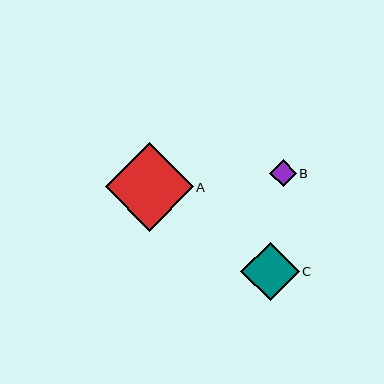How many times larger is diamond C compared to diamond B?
Diamond C is approximately 2.2 times the size of diamond B.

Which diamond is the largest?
Diamond A is the largest with a size of approximately 88 pixels.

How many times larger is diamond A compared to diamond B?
Diamond A is approximately 3.4 times the size of diamond B.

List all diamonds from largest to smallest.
From largest to smallest: A, C, B.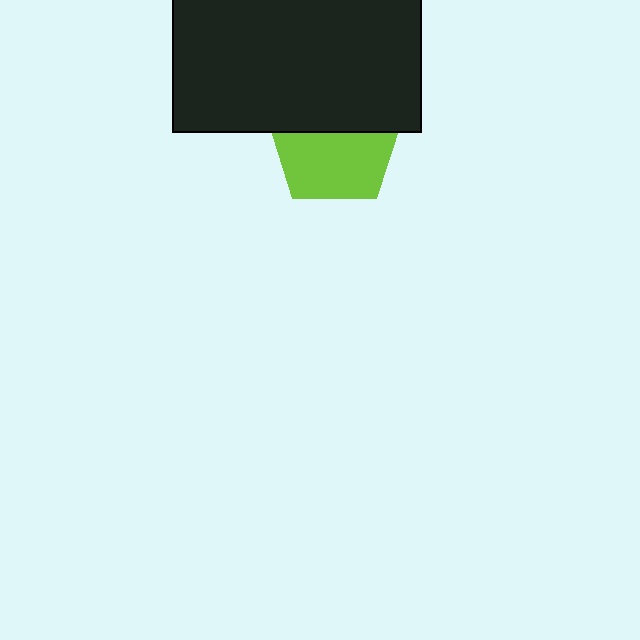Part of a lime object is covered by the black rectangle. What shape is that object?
It is a pentagon.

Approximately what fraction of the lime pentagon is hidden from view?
Roughly 43% of the lime pentagon is hidden behind the black rectangle.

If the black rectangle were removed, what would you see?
You would see the complete lime pentagon.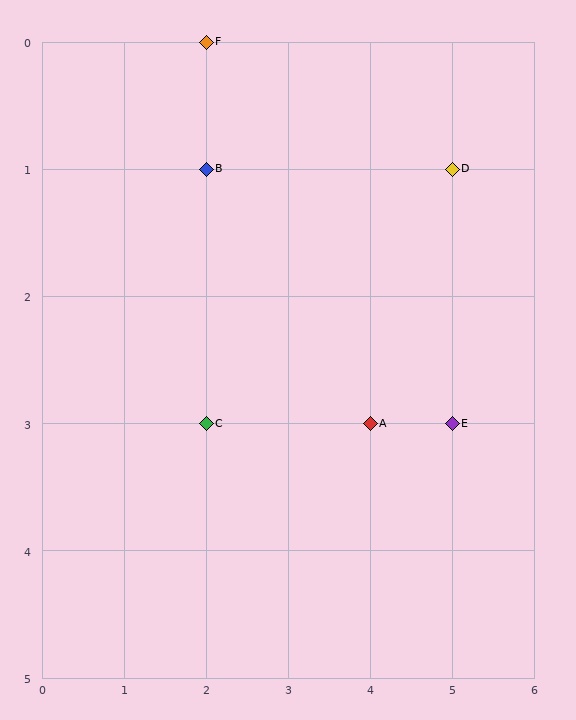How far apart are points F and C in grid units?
Points F and C are 3 rows apart.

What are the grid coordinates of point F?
Point F is at grid coordinates (2, 0).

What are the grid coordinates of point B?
Point B is at grid coordinates (2, 1).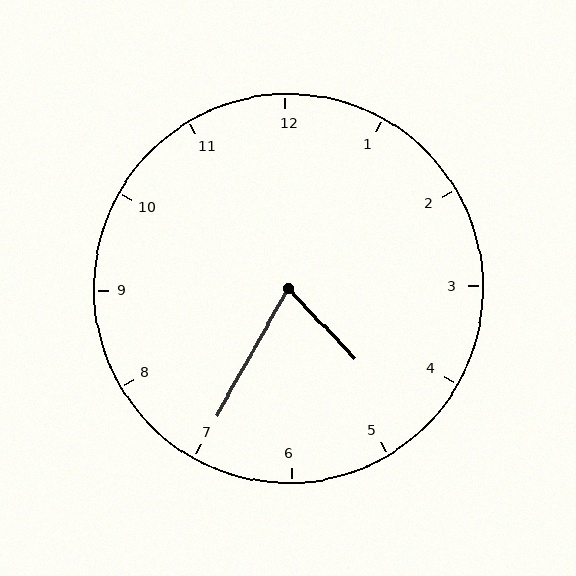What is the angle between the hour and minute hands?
Approximately 72 degrees.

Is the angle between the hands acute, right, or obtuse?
It is acute.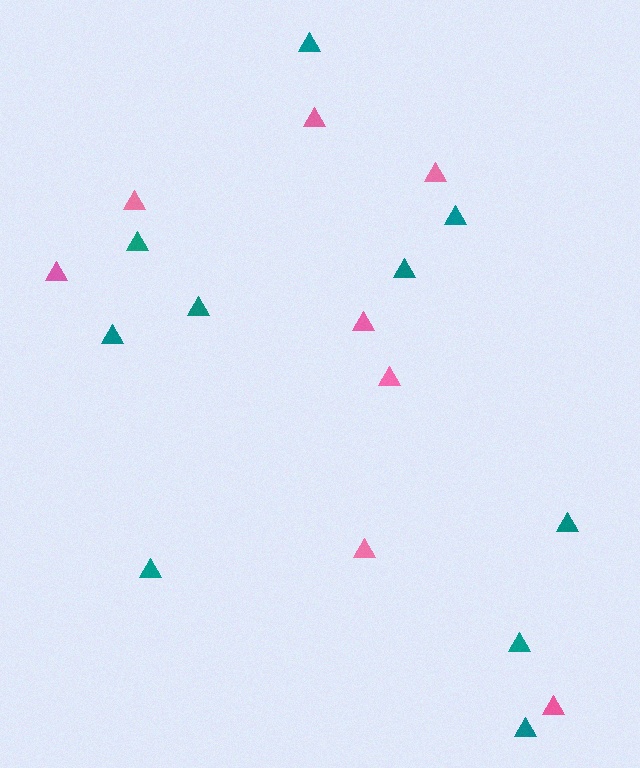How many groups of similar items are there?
There are 2 groups: one group of pink triangles (8) and one group of teal triangles (10).